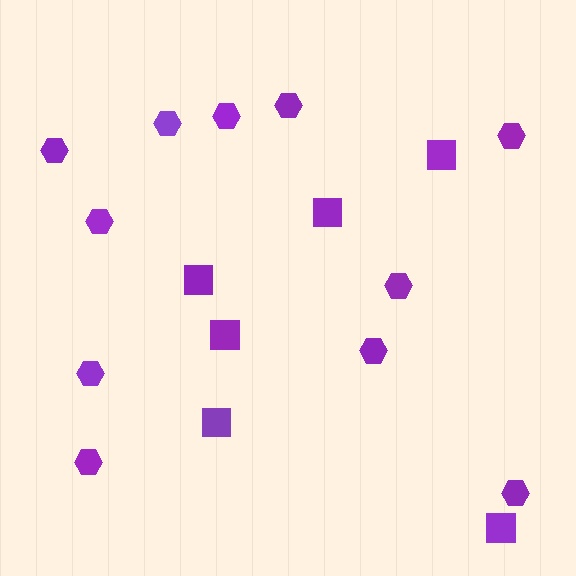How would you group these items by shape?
There are 2 groups: one group of hexagons (11) and one group of squares (6).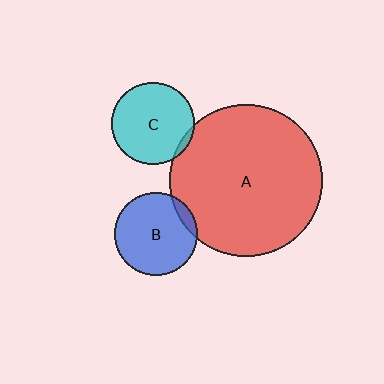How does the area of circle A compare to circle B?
Approximately 3.4 times.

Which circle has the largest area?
Circle A (red).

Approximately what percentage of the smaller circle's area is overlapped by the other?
Approximately 10%.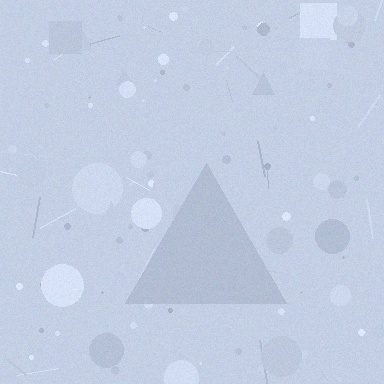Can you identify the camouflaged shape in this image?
The camouflaged shape is a triangle.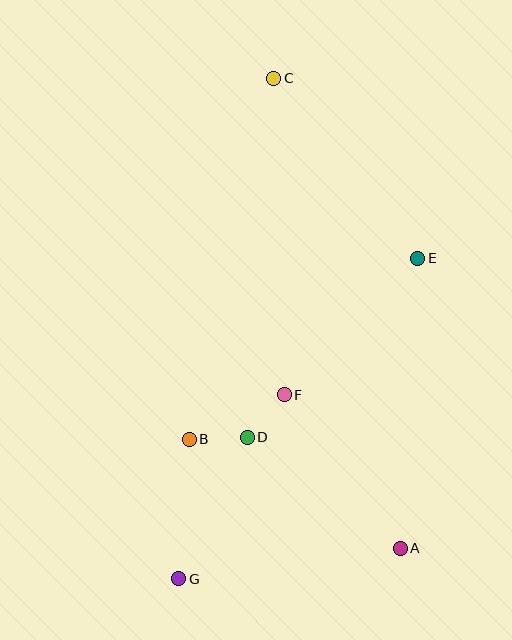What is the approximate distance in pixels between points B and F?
The distance between B and F is approximately 105 pixels.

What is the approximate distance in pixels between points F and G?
The distance between F and G is approximately 212 pixels.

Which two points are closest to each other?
Points D and F are closest to each other.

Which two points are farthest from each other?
Points C and G are farthest from each other.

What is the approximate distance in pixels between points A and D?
The distance between A and D is approximately 189 pixels.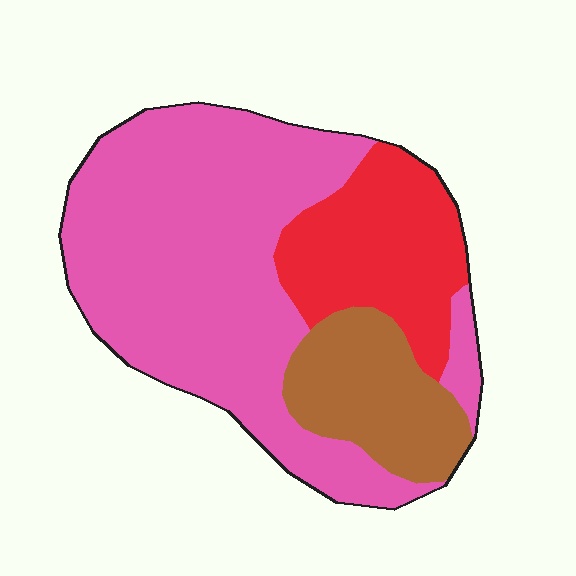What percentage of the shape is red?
Red takes up about one fifth (1/5) of the shape.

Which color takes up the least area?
Brown, at roughly 15%.